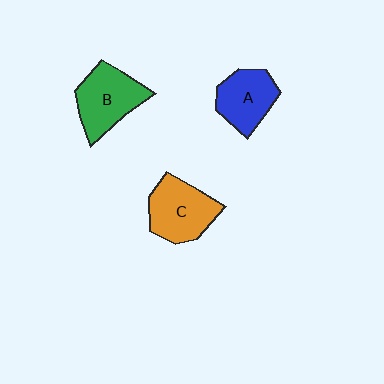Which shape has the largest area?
Shape B (green).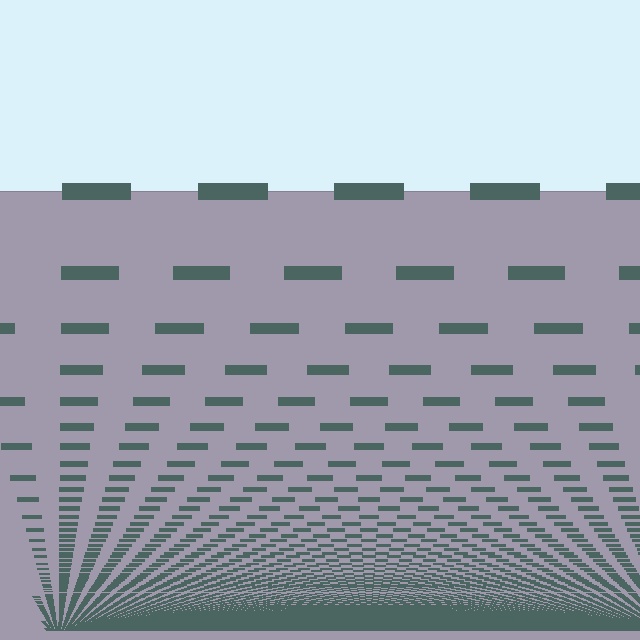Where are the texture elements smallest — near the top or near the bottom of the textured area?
Near the bottom.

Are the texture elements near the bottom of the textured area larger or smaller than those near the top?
Smaller. The gradient is inverted — elements near the bottom are smaller and denser.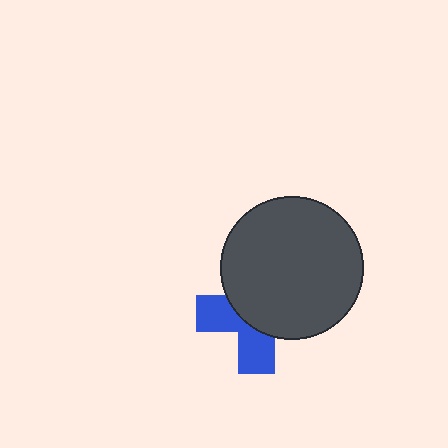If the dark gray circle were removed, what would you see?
You would see the complete blue cross.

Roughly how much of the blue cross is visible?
A small part of it is visible (roughly 41%).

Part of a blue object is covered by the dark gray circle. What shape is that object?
It is a cross.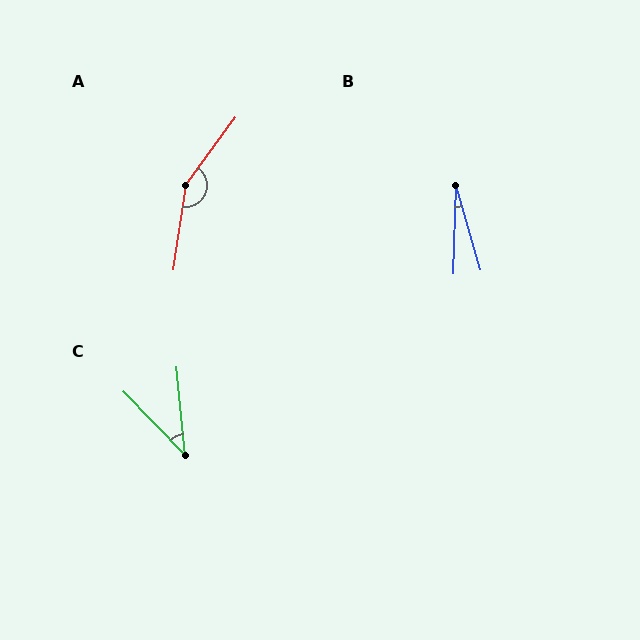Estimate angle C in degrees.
Approximately 39 degrees.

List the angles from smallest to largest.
B (18°), C (39°), A (152°).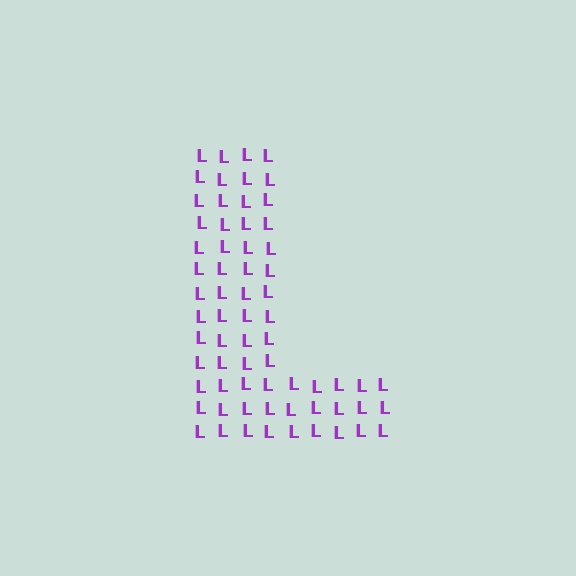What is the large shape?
The large shape is the letter L.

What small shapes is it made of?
It is made of small letter L's.